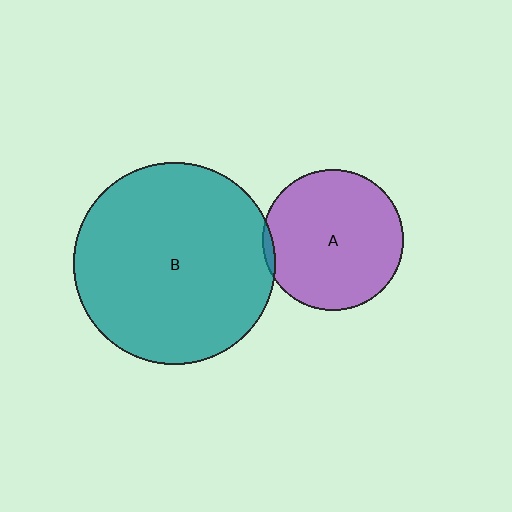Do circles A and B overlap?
Yes.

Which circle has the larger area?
Circle B (teal).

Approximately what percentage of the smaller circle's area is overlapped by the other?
Approximately 5%.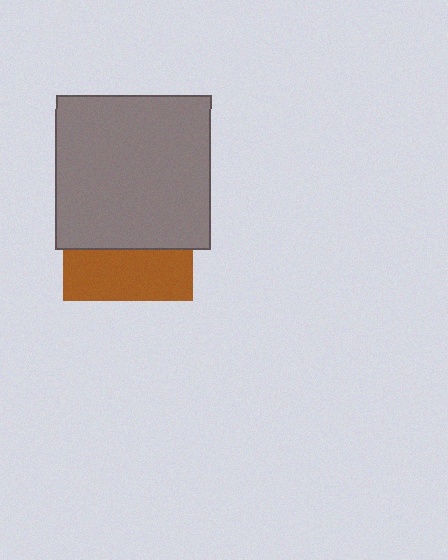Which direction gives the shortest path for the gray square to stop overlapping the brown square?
Moving up gives the shortest separation.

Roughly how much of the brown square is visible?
A small part of it is visible (roughly 40%).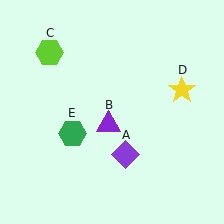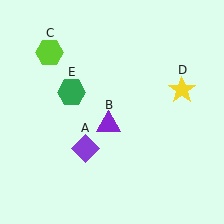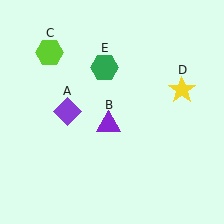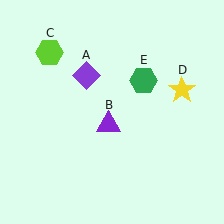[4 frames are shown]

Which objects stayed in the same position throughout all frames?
Purple triangle (object B) and lime hexagon (object C) and yellow star (object D) remained stationary.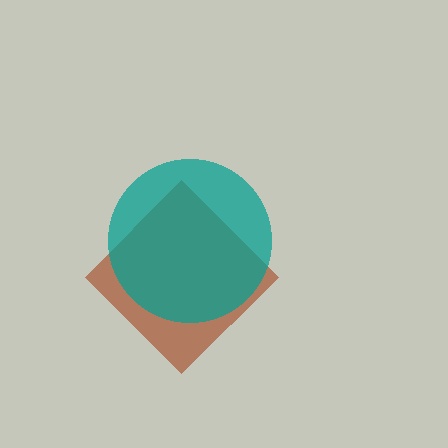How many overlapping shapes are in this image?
There are 2 overlapping shapes in the image.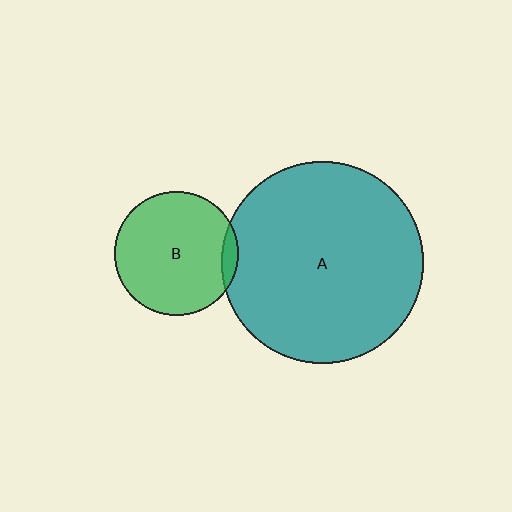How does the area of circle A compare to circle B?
Approximately 2.6 times.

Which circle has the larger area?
Circle A (teal).